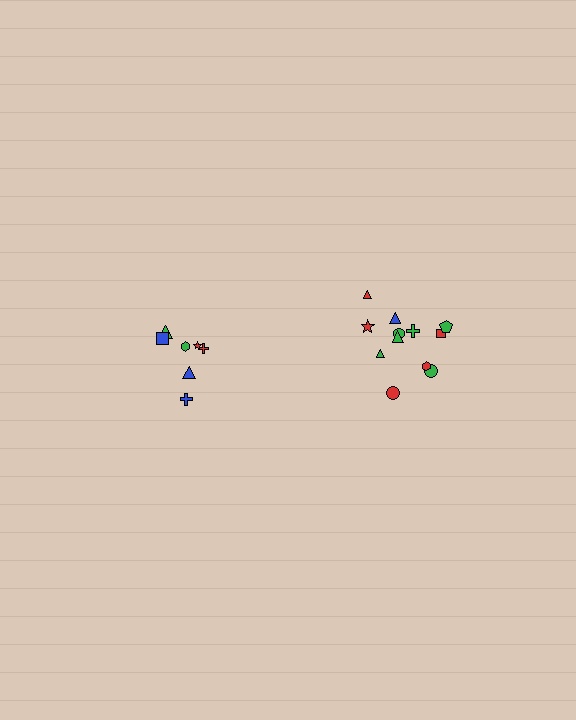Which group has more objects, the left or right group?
The right group.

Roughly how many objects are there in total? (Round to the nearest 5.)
Roughly 20 objects in total.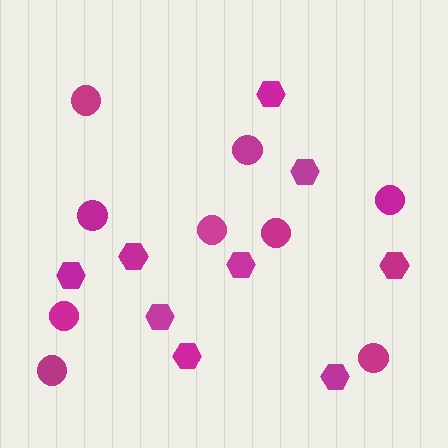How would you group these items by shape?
There are 2 groups: one group of circles (9) and one group of hexagons (9).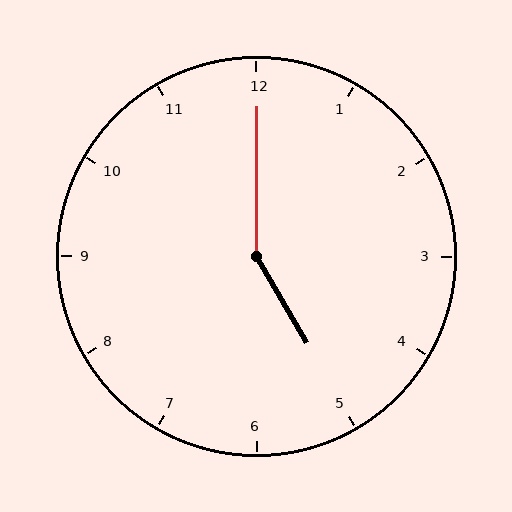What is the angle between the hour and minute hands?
Approximately 150 degrees.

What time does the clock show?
5:00.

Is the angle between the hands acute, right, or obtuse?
It is obtuse.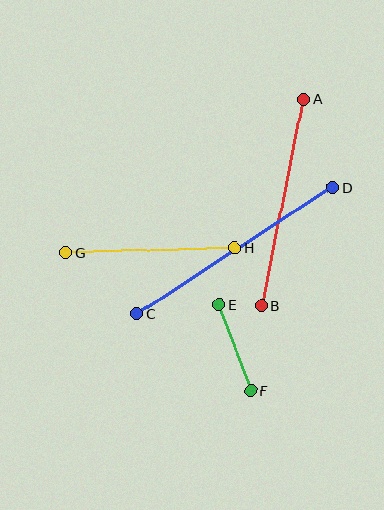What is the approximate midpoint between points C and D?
The midpoint is at approximately (235, 250) pixels.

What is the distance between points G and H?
The distance is approximately 169 pixels.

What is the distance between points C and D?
The distance is approximately 232 pixels.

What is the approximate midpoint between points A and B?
The midpoint is at approximately (283, 203) pixels.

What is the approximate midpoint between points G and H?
The midpoint is at approximately (150, 250) pixels.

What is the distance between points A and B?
The distance is approximately 210 pixels.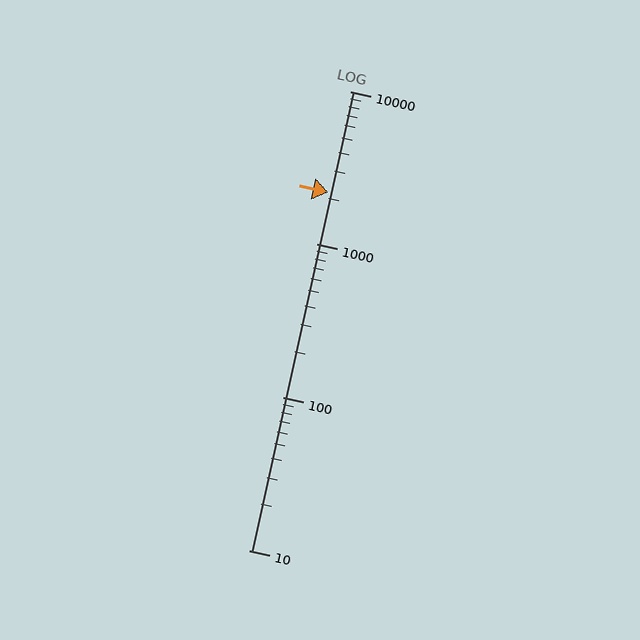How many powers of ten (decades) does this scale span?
The scale spans 3 decades, from 10 to 10000.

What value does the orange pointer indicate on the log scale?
The pointer indicates approximately 2200.